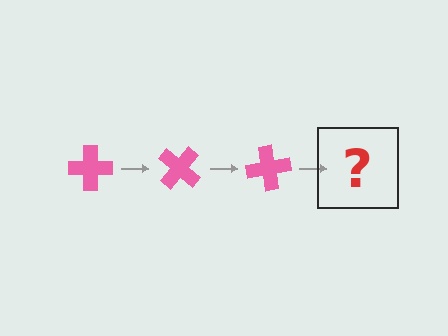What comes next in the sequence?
The next element should be a pink cross rotated 120 degrees.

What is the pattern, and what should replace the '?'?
The pattern is that the cross rotates 40 degrees each step. The '?' should be a pink cross rotated 120 degrees.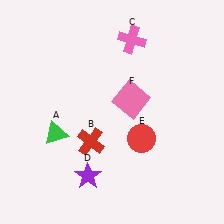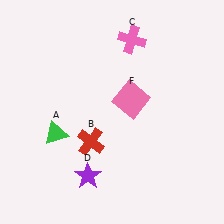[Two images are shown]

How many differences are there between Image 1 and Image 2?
There is 1 difference between the two images.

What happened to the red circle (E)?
The red circle (E) was removed in Image 2. It was in the bottom-right area of Image 1.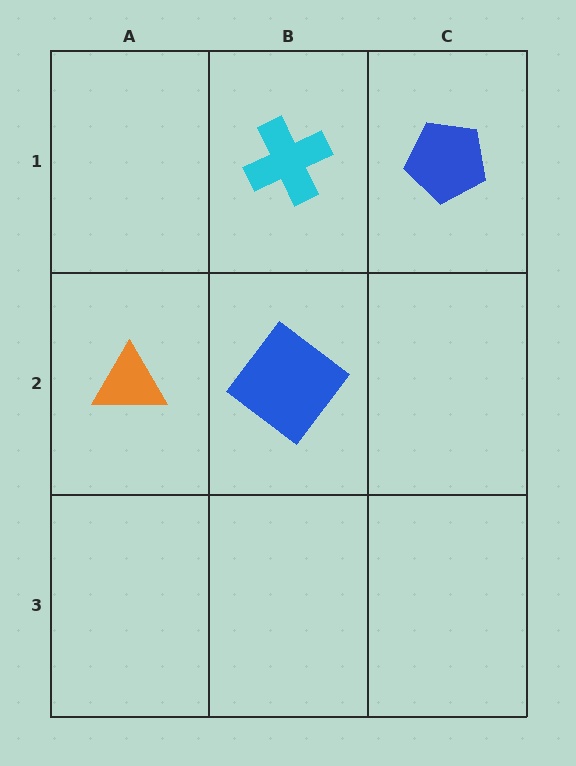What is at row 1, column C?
A blue pentagon.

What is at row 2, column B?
A blue diamond.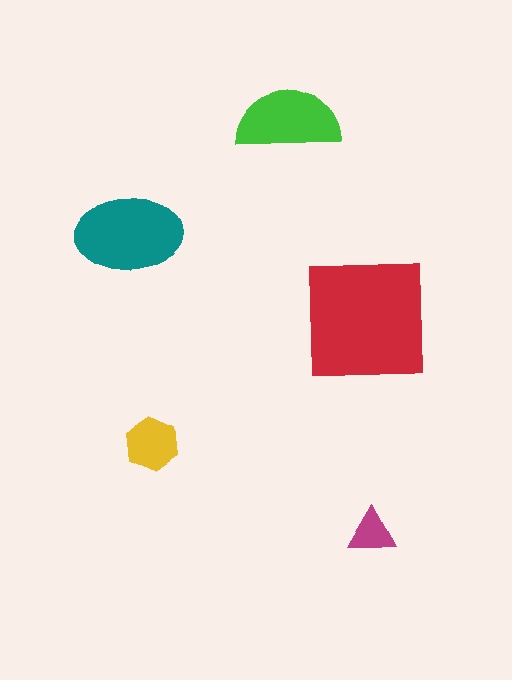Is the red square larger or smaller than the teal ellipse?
Larger.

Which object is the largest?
The red square.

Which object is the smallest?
The magenta triangle.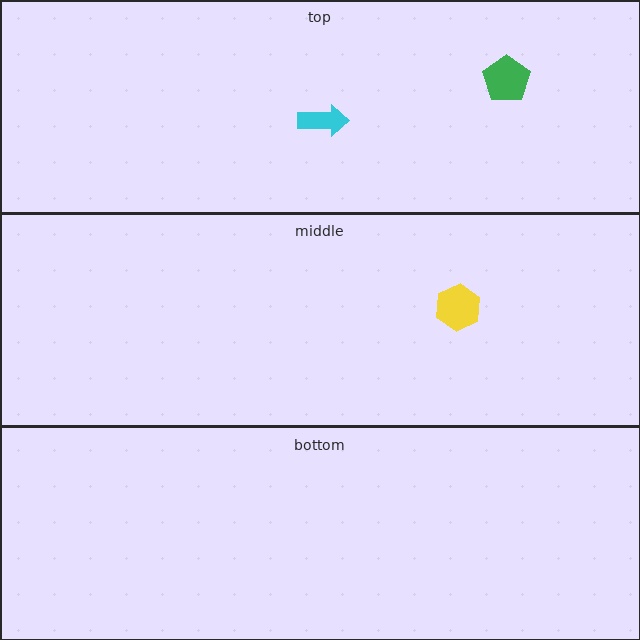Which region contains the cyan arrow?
The top region.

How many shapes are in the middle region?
1.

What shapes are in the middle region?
The yellow hexagon.